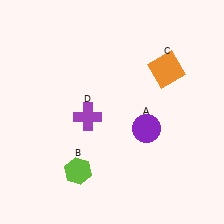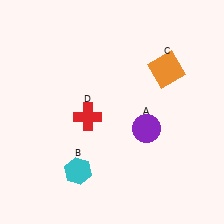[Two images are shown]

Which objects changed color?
B changed from lime to cyan. D changed from purple to red.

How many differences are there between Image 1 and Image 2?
There are 2 differences between the two images.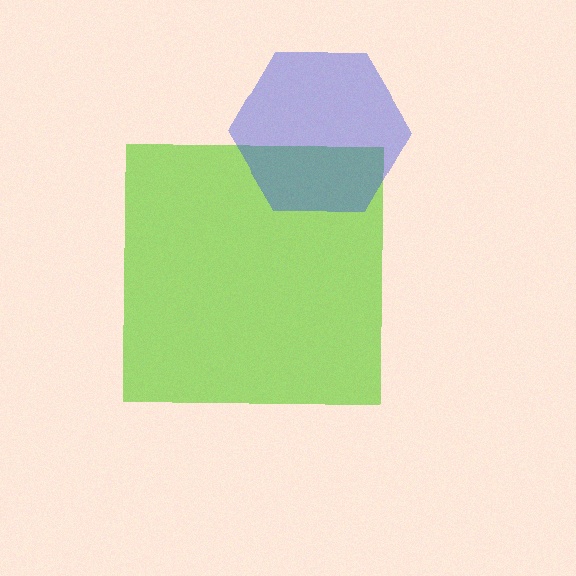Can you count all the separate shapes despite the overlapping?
Yes, there are 2 separate shapes.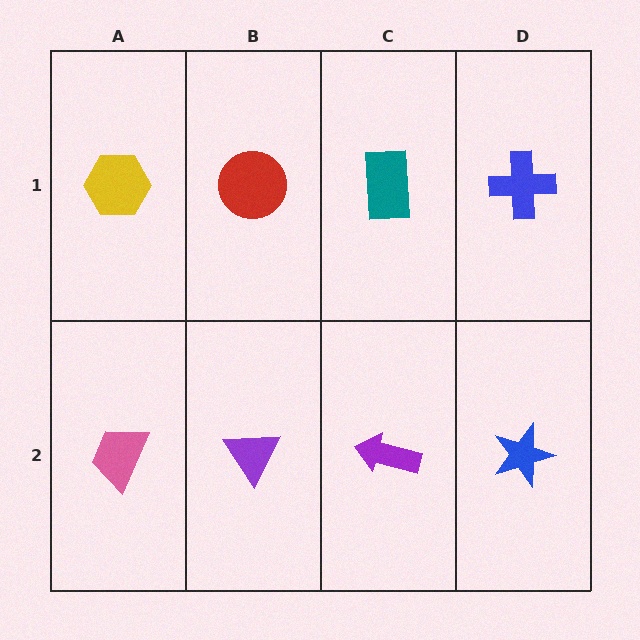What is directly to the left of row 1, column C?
A red circle.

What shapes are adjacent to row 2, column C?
A teal rectangle (row 1, column C), a purple triangle (row 2, column B), a blue star (row 2, column D).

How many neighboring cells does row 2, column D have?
2.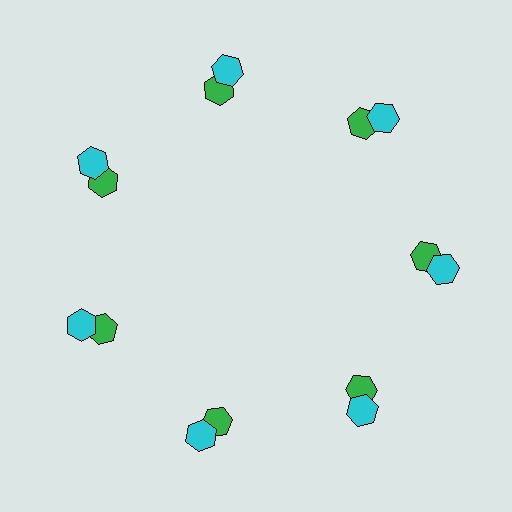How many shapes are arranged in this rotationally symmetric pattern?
There are 14 shapes, arranged in 7 groups of 2.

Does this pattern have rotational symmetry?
Yes, this pattern has 7-fold rotational symmetry. It looks the same after rotating 51 degrees around the center.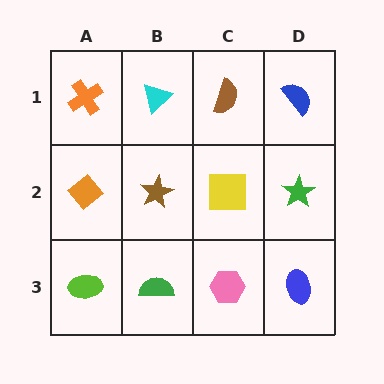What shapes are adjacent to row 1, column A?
An orange diamond (row 2, column A), a cyan triangle (row 1, column B).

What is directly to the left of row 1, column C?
A cyan triangle.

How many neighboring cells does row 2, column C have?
4.